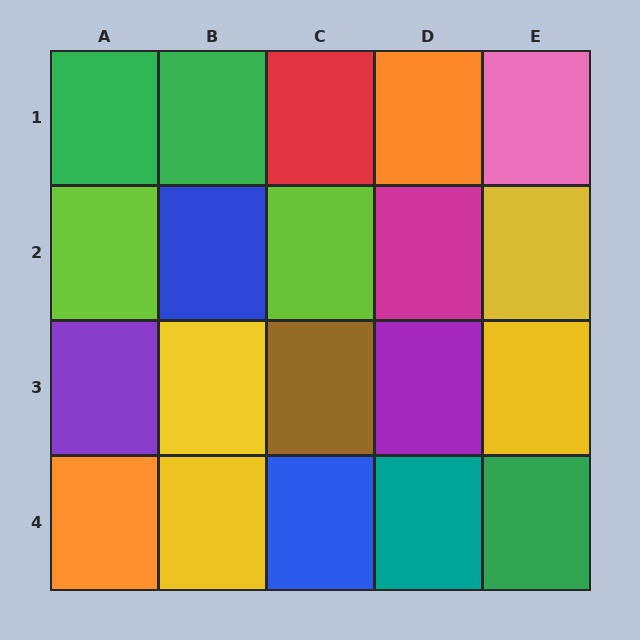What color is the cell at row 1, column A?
Green.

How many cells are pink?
1 cell is pink.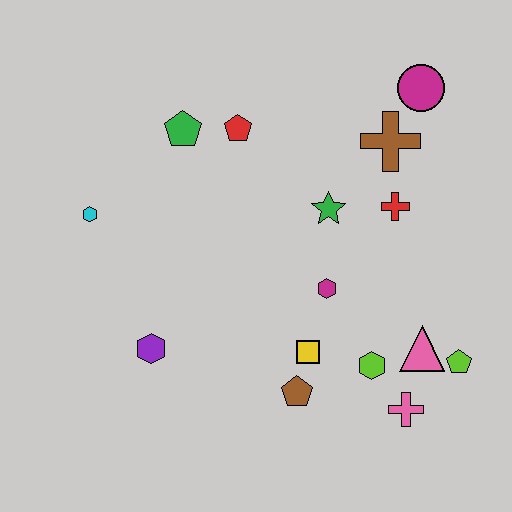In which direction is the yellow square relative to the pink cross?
The yellow square is to the left of the pink cross.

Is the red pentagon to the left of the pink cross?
Yes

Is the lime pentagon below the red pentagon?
Yes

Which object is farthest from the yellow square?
The magenta circle is farthest from the yellow square.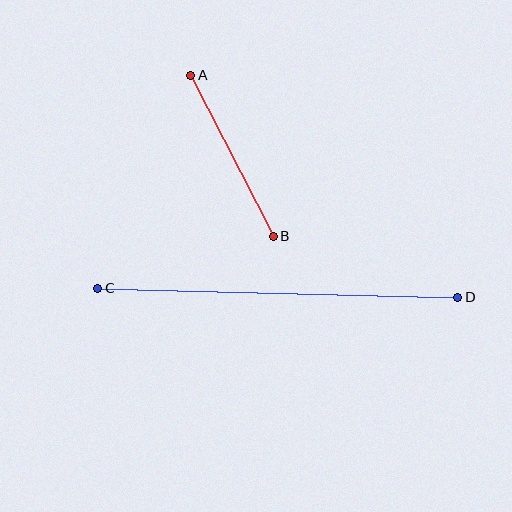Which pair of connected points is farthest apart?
Points C and D are farthest apart.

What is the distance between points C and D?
The distance is approximately 360 pixels.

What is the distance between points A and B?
The distance is approximately 181 pixels.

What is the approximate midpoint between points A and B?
The midpoint is at approximately (232, 156) pixels.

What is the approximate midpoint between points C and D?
The midpoint is at approximately (278, 293) pixels.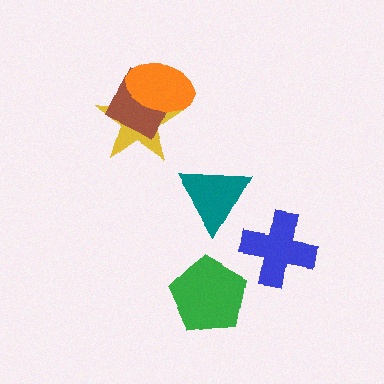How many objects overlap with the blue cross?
0 objects overlap with the blue cross.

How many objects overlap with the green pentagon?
0 objects overlap with the green pentagon.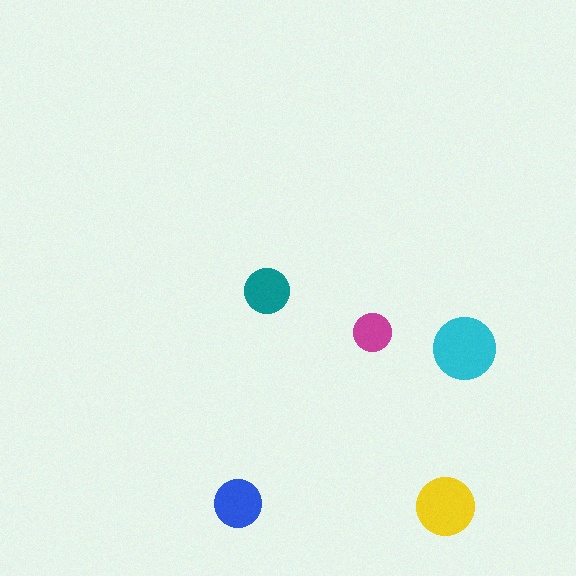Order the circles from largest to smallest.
the cyan one, the yellow one, the blue one, the teal one, the magenta one.